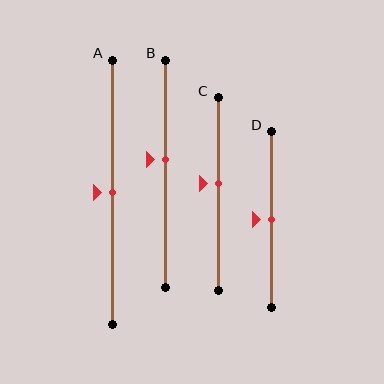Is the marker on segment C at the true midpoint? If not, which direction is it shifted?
No, the marker on segment C is shifted upward by about 5% of the segment length.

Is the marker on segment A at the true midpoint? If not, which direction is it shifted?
Yes, the marker on segment A is at the true midpoint.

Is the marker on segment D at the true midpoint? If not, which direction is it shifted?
Yes, the marker on segment D is at the true midpoint.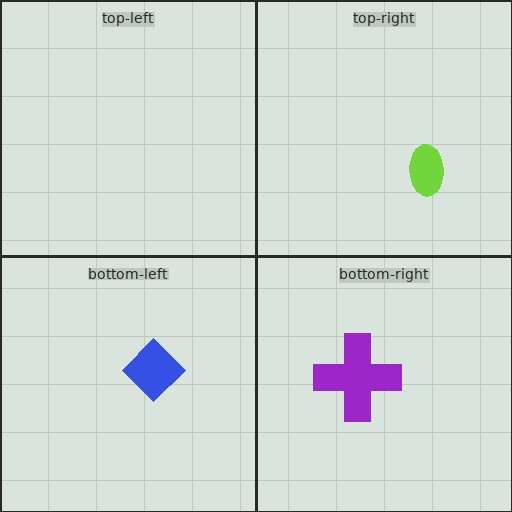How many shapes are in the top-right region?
1.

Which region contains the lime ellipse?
The top-right region.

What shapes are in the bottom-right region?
The purple cross.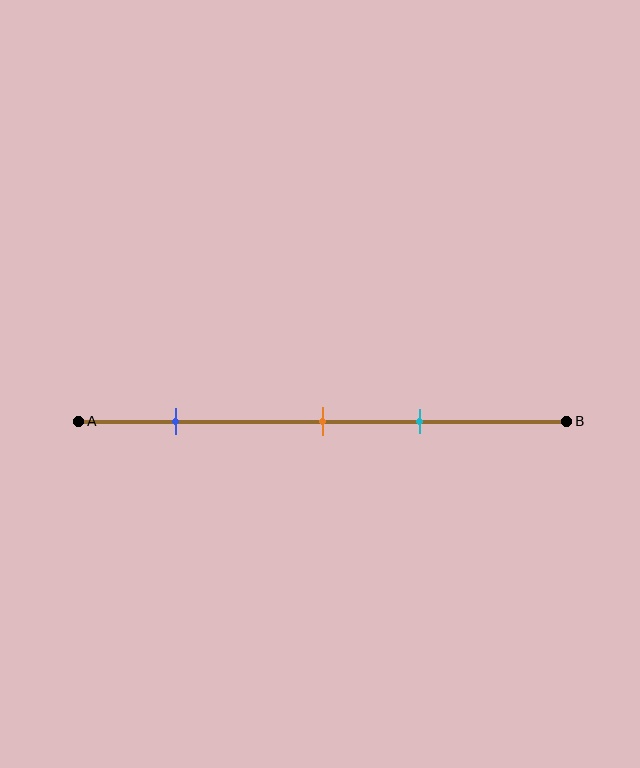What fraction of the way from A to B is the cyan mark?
The cyan mark is approximately 70% (0.7) of the way from A to B.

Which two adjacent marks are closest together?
The orange and cyan marks are the closest adjacent pair.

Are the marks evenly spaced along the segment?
No, the marks are not evenly spaced.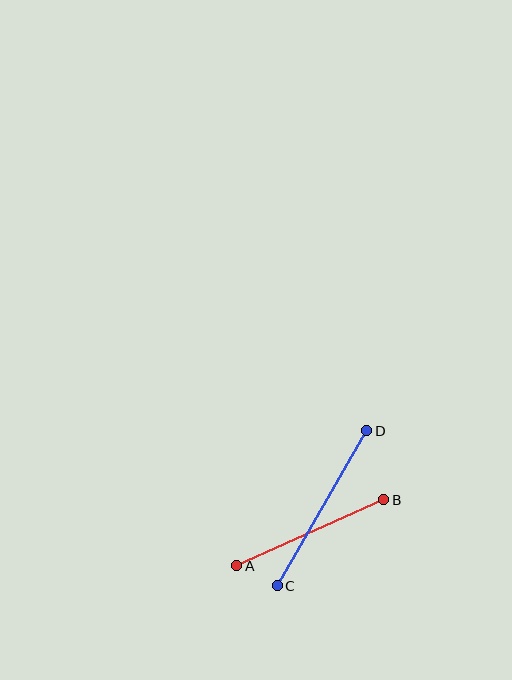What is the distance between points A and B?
The distance is approximately 161 pixels.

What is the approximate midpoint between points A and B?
The midpoint is at approximately (310, 533) pixels.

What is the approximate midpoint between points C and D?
The midpoint is at approximately (322, 508) pixels.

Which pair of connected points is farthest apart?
Points C and D are farthest apart.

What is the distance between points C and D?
The distance is approximately 179 pixels.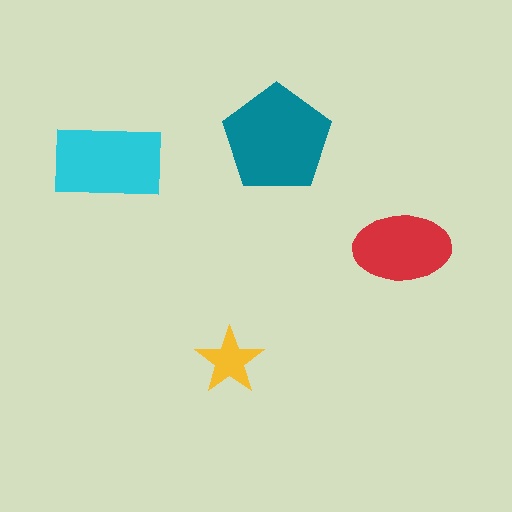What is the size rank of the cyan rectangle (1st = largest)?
2nd.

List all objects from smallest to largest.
The yellow star, the red ellipse, the cyan rectangle, the teal pentagon.